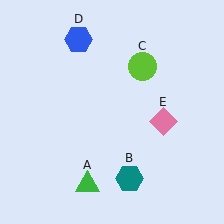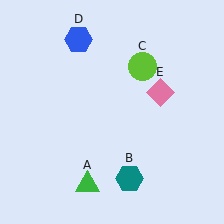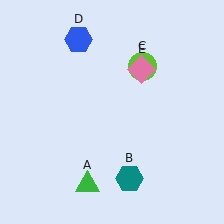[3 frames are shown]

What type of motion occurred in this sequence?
The pink diamond (object E) rotated counterclockwise around the center of the scene.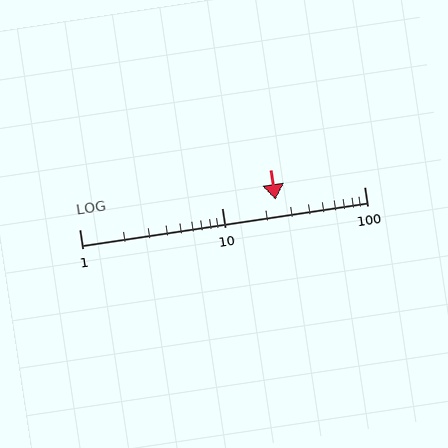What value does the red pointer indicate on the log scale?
The pointer indicates approximately 24.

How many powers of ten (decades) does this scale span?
The scale spans 2 decades, from 1 to 100.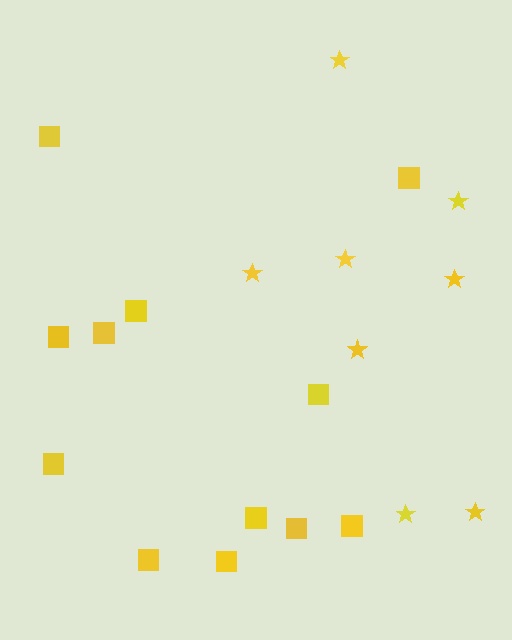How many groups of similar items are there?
There are 2 groups: one group of squares (12) and one group of stars (8).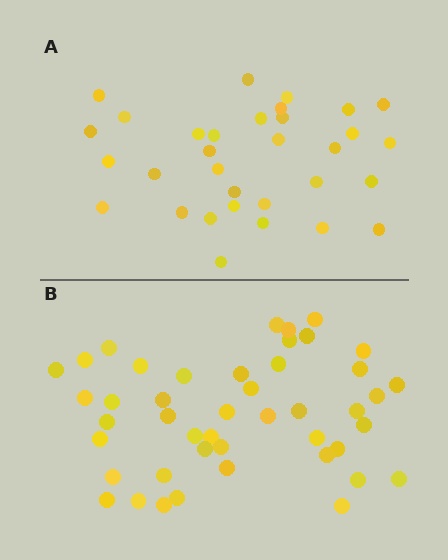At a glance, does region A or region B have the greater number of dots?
Region B (the bottom region) has more dots.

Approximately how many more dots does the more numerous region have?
Region B has approximately 15 more dots than region A.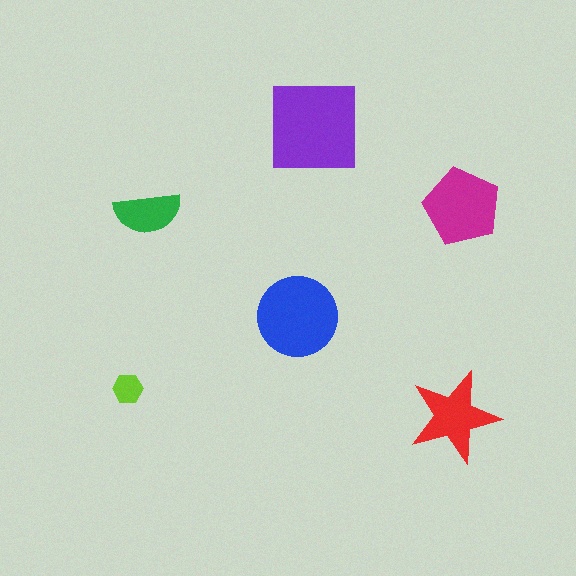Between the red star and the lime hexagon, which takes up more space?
The red star.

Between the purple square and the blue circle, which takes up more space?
The purple square.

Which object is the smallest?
The lime hexagon.